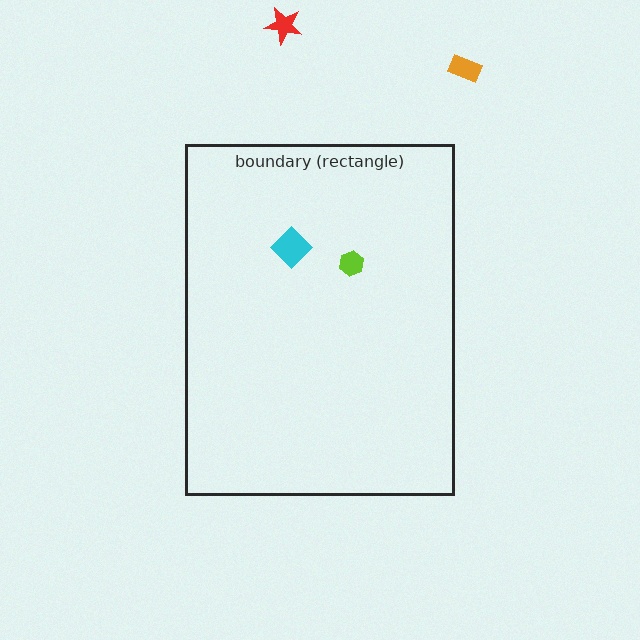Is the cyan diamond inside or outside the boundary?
Inside.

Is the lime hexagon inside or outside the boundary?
Inside.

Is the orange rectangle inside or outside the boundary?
Outside.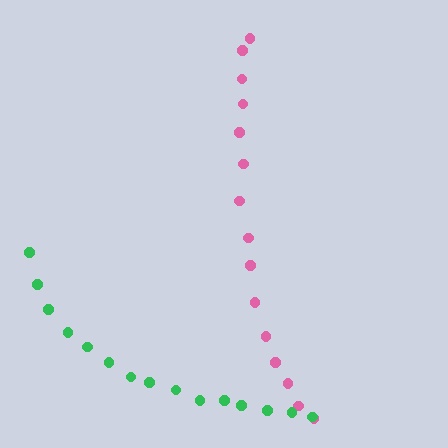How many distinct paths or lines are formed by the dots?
There are 2 distinct paths.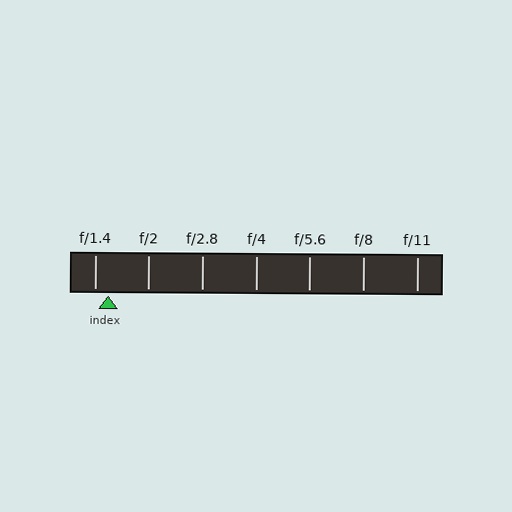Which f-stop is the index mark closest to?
The index mark is closest to f/1.4.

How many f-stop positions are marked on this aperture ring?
There are 7 f-stop positions marked.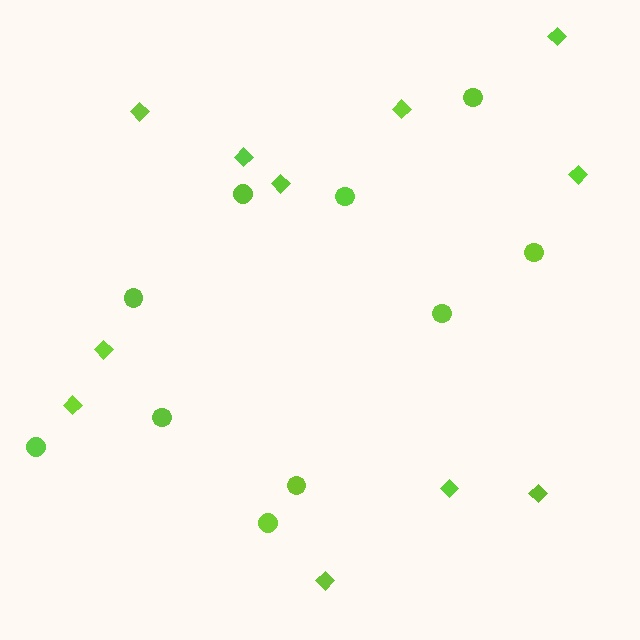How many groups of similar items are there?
There are 2 groups: one group of diamonds (11) and one group of circles (10).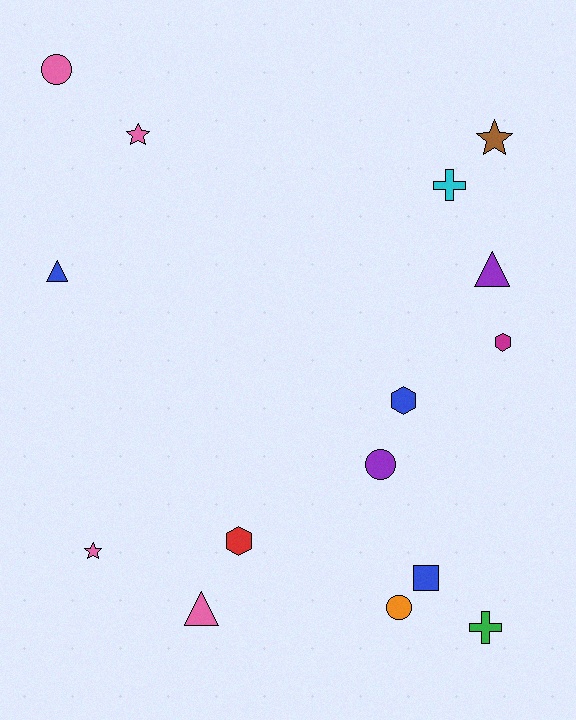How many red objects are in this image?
There is 1 red object.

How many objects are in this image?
There are 15 objects.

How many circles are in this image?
There are 3 circles.